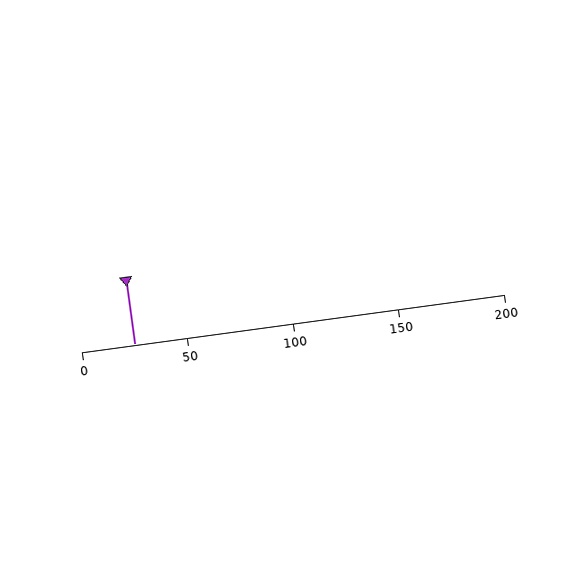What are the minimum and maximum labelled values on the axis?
The axis runs from 0 to 200.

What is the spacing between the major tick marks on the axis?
The major ticks are spaced 50 apart.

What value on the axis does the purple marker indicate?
The marker indicates approximately 25.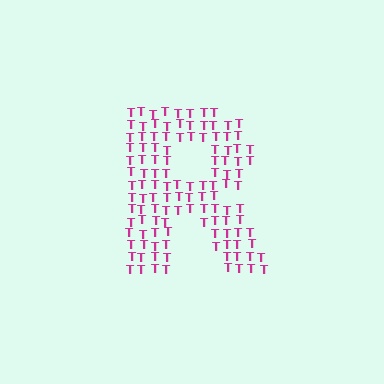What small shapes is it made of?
It is made of small letter T's.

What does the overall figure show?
The overall figure shows the letter R.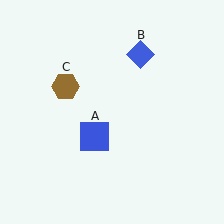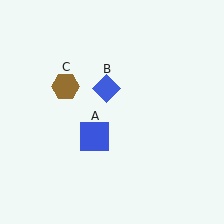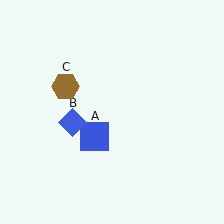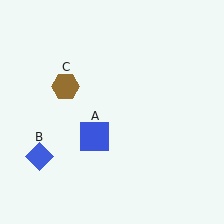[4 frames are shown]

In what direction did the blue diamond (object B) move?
The blue diamond (object B) moved down and to the left.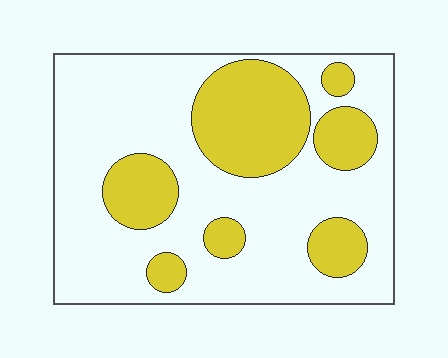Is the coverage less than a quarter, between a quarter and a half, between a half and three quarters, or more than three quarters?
Between a quarter and a half.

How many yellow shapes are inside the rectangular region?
7.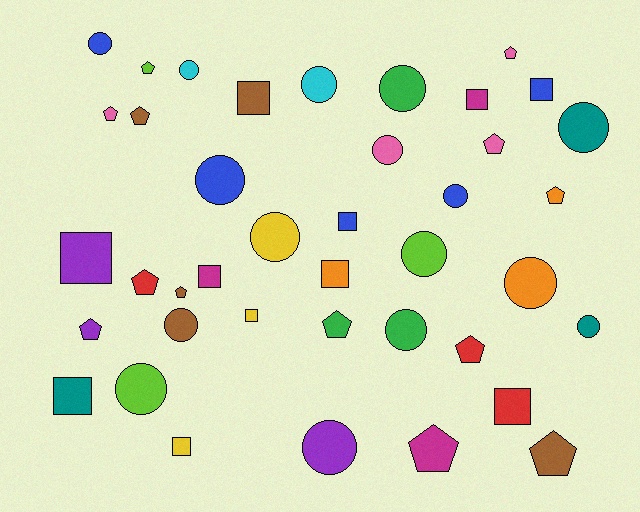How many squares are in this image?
There are 11 squares.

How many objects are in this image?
There are 40 objects.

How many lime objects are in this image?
There are 3 lime objects.